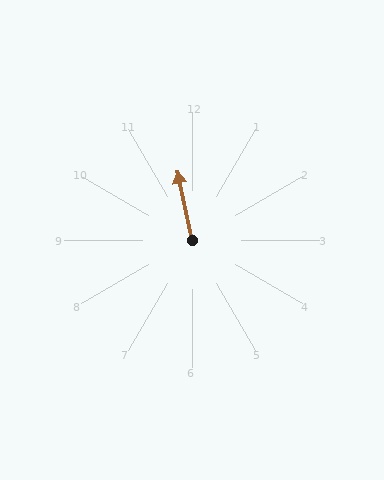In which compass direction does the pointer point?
North.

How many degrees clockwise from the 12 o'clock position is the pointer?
Approximately 348 degrees.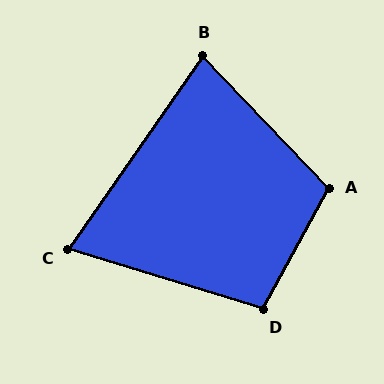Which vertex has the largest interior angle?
A, at approximately 108 degrees.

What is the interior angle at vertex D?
Approximately 102 degrees (obtuse).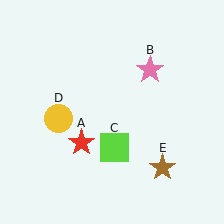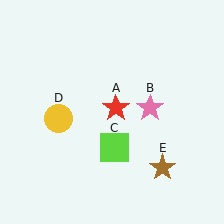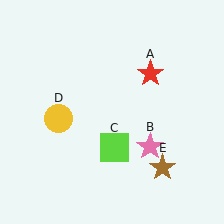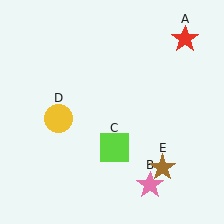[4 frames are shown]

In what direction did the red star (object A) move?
The red star (object A) moved up and to the right.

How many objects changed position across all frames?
2 objects changed position: red star (object A), pink star (object B).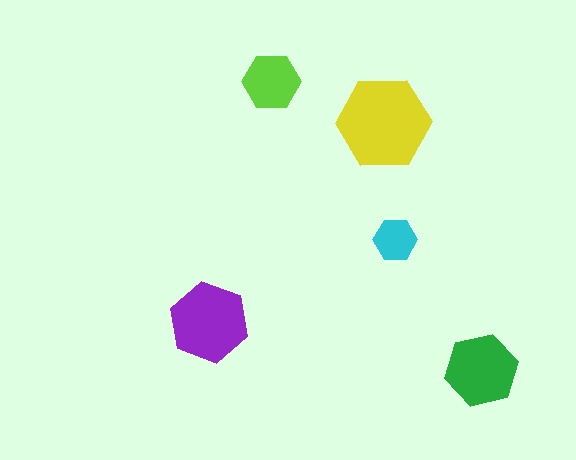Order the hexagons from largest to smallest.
the yellow one, the purple one, the green one, the lime one, the cyan one.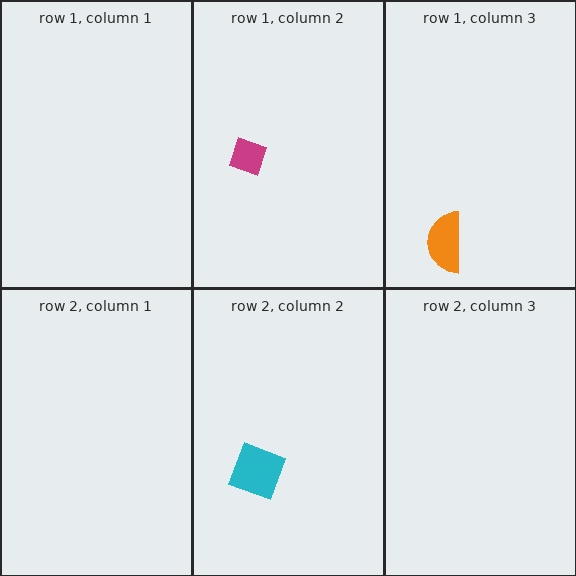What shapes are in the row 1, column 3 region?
The orange semicircle.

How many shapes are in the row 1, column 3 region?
1.